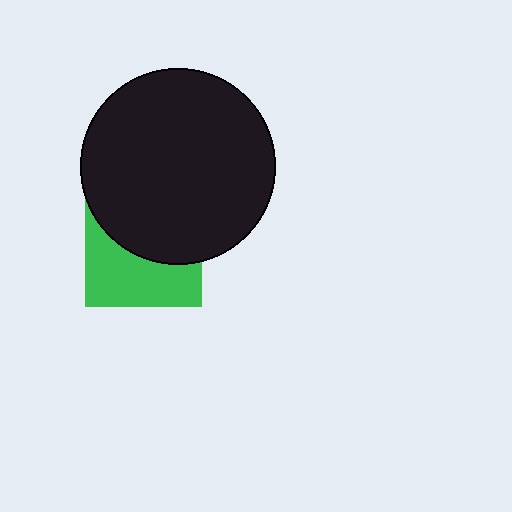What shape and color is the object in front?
The object in front is a black circle.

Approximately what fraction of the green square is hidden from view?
Roughly 52% of the green square is hidden behind the black circle.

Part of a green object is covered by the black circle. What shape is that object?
It is a square.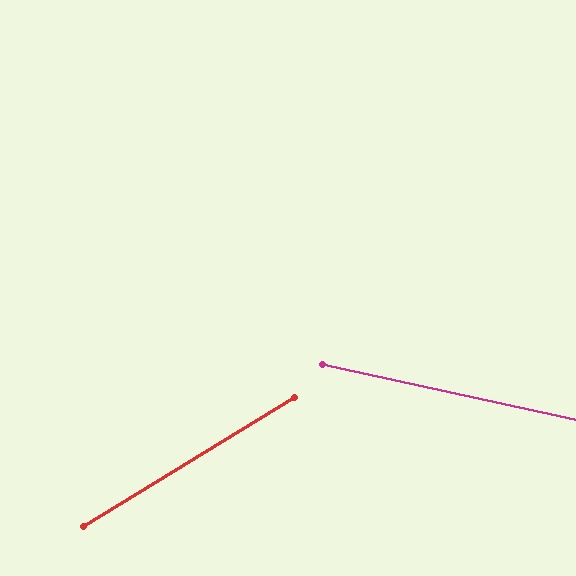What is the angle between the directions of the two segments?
Approximately 44 degrees.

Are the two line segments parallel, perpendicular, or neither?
Neither parallel nor perpendicular — they differ by about 44°.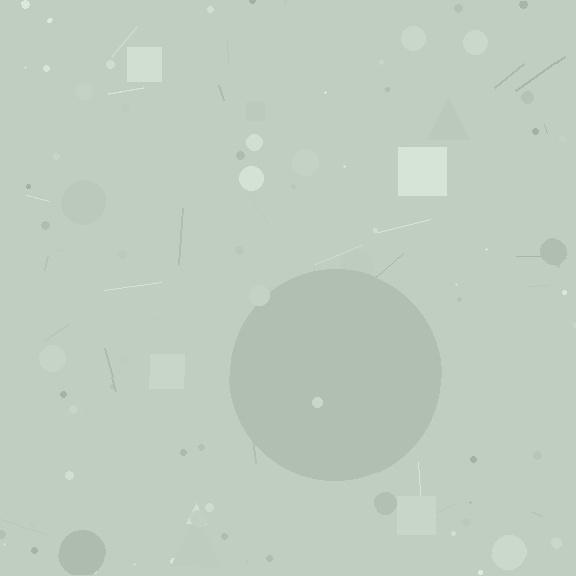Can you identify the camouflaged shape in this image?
The camouflaged shape is a circle.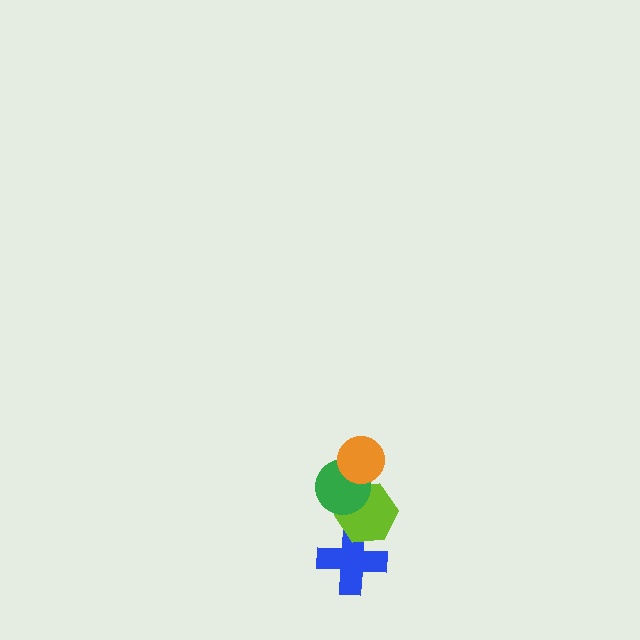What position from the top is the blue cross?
The blue cross is 4th from the top.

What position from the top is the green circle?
The green circle is 2nd from the top.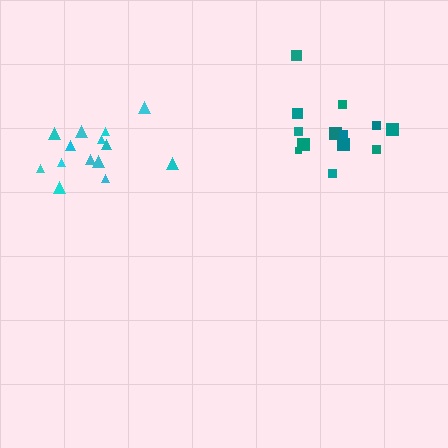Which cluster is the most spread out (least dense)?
Cyan.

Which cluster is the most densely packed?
Teal.